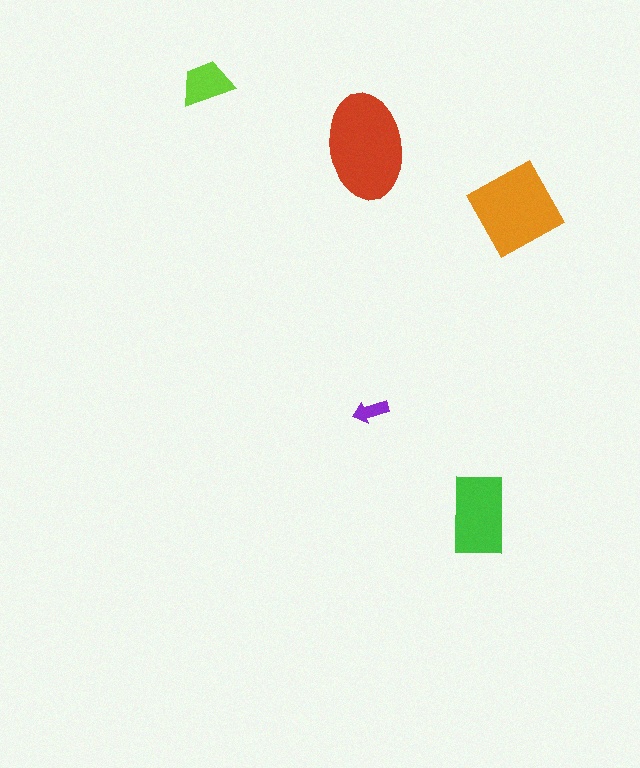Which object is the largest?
The red ellipse.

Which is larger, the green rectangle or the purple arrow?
The green rectangle.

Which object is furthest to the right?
The orange square is rightmost.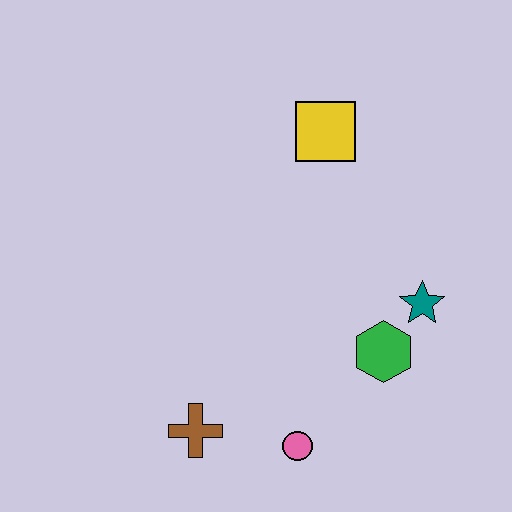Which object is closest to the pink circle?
The brown cross is closest to the pink circle.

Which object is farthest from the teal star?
The brown cross is farthest from the teal star.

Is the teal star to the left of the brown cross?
No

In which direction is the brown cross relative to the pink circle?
The brown cross is to the left of the pink circle.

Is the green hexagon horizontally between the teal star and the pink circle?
Yes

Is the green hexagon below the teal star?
Yes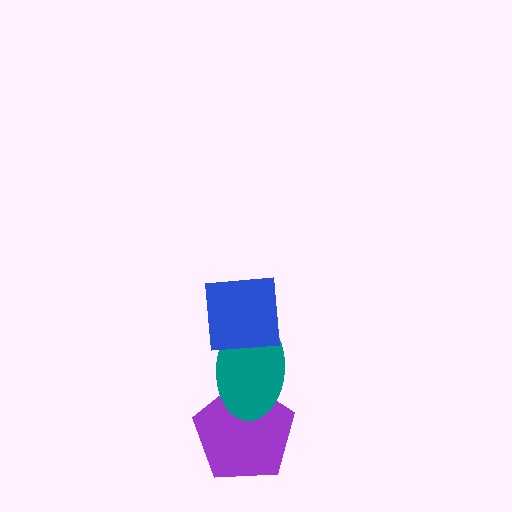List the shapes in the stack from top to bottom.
From top to bottom: the blue square, the teal ellipse, the purple pentagon.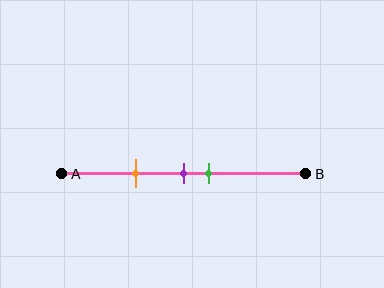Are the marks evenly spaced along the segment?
No, the marks are not evenly spaced.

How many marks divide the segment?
There are 3 marks dividing the segment.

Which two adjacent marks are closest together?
The purple and green marks are the closest adjacent pair.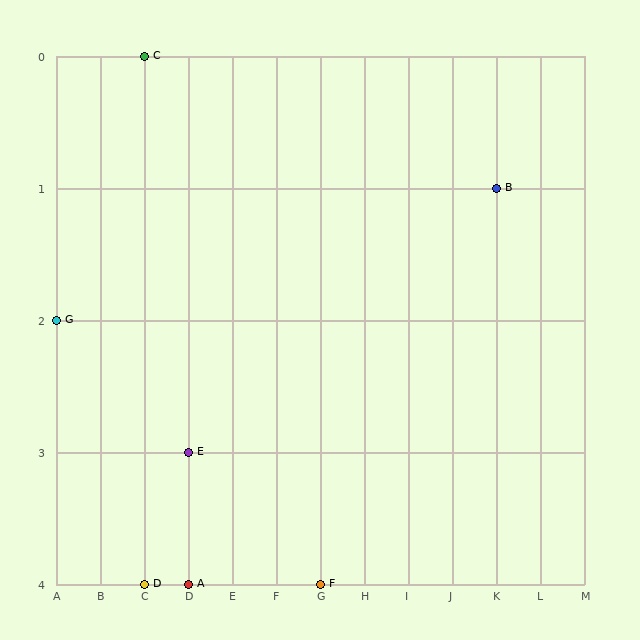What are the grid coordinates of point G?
Point G is at grid coordinates (A, 2).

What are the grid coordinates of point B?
Point B is at grid coordinates (K, 1).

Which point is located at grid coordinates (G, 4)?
Point F is at (G, 4).